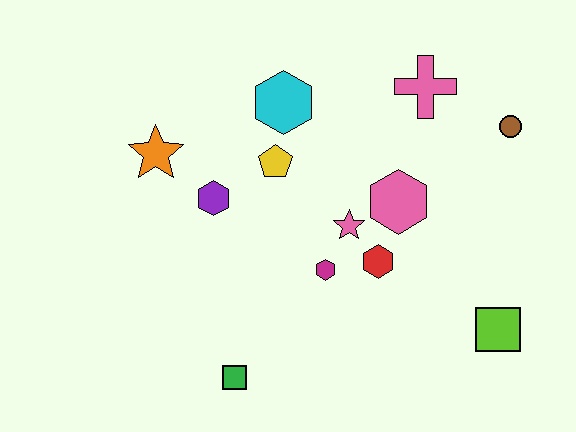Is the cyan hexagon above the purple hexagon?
Yes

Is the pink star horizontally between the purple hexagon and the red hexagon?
Yes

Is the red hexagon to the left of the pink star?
No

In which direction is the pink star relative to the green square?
The pink star is above the green square.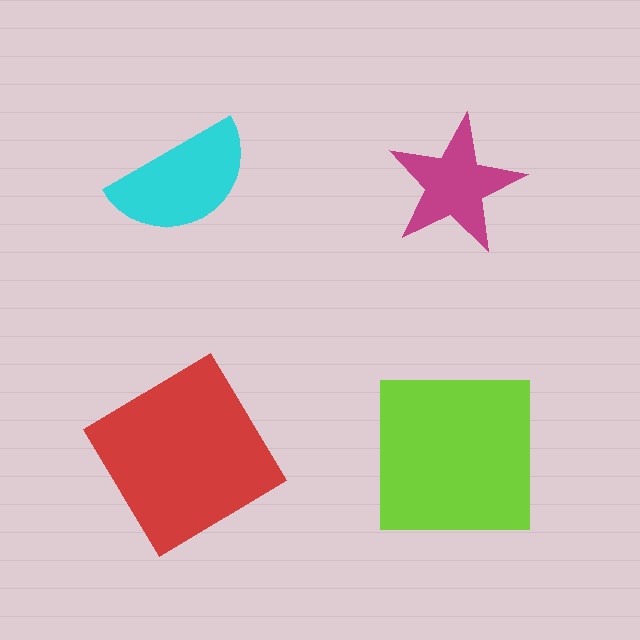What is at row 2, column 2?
A lime square.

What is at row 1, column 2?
A magenta star.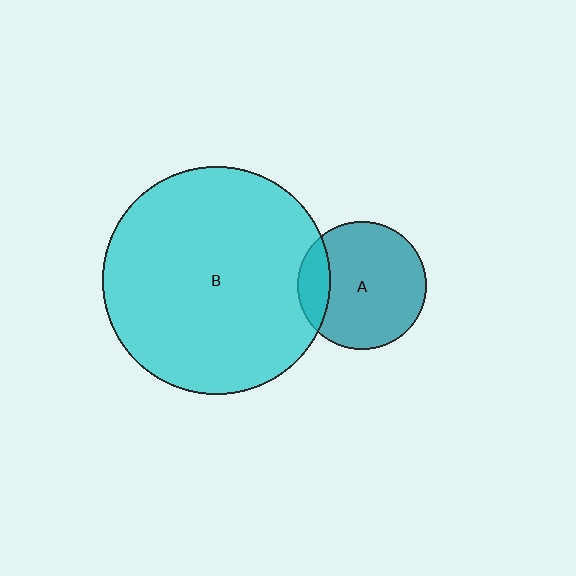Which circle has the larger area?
Circle B (cyan).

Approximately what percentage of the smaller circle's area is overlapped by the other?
Approximately 15%.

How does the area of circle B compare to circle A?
Approximately 3.2 times.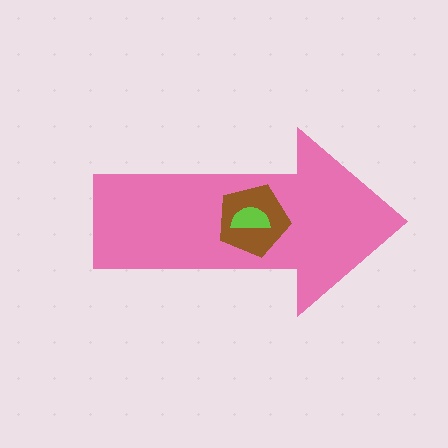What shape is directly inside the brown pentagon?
The lime semicircle.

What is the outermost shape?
The pink arrow.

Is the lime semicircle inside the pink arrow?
Yes.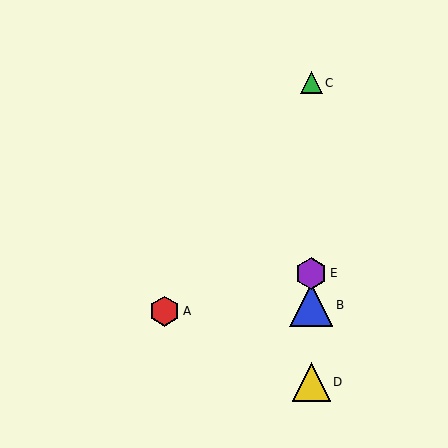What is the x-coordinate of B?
Object B is at x≈311.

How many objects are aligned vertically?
4 objects (B, C, D, E) are aligned vertically.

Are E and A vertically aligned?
No, E is at x≈311 and A is at x≈165.